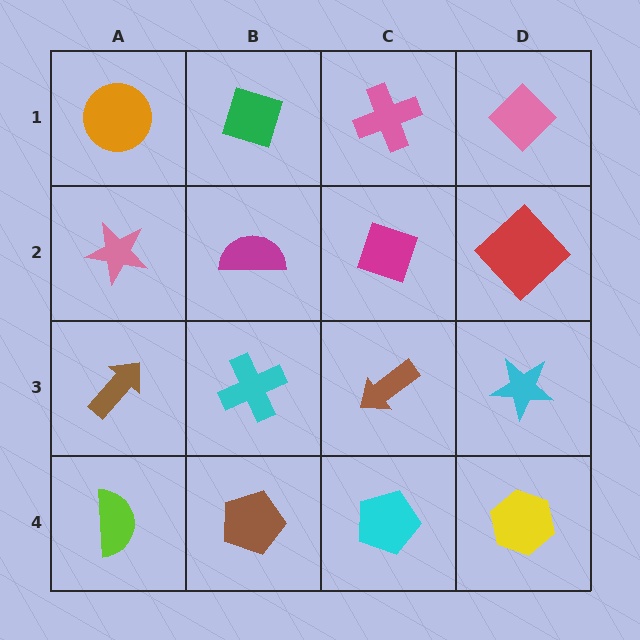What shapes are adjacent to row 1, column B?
A magenta semicircle (row 2, column B), an orange circle (row 1, column A), a pink cross (row 1, column C).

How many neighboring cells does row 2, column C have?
4.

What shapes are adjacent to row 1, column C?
A magenta diamond (row 2, column C), a green diamond (row 1, column B), a pink diamond (row 1, column D).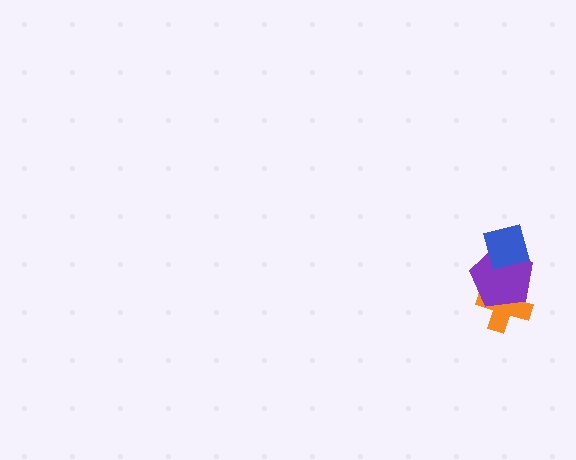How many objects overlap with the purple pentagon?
2 objects overlap with the purple pentagon.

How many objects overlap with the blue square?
1 object overlaps with the blue square.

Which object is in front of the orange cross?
The purple pentagon is in front of the orange cross.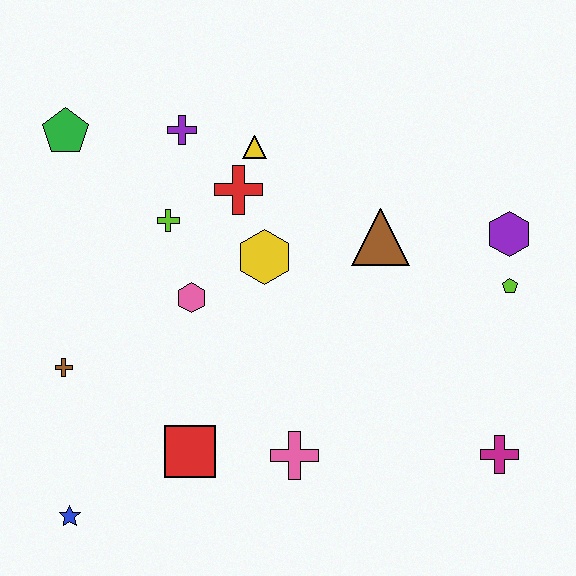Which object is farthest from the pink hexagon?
The magenta cross is farthest from the pink hexagon.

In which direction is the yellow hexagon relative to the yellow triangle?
The yellow hexagon is below the yellow triangle.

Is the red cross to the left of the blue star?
No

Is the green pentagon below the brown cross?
No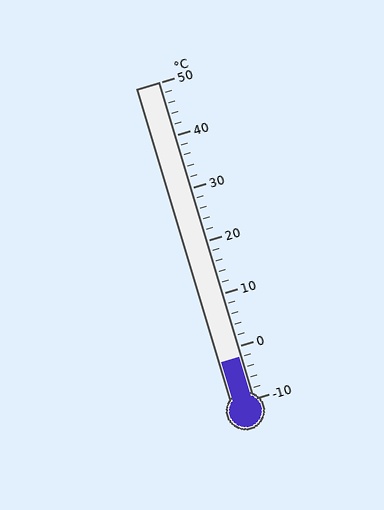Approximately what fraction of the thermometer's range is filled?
The thermometer is filled to approximately 15% of its range.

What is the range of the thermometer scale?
The thermometer scale ranges from -10°C to 50°C.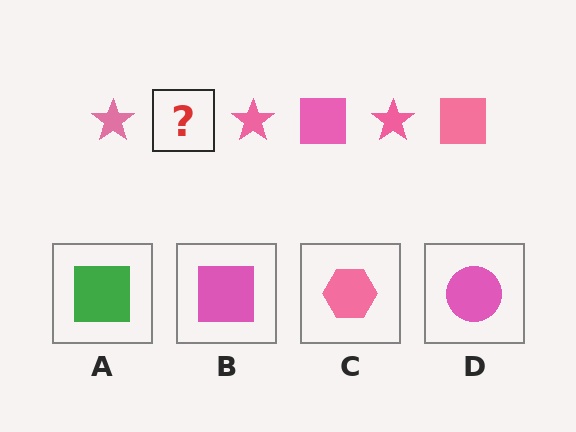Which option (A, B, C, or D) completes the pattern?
B.